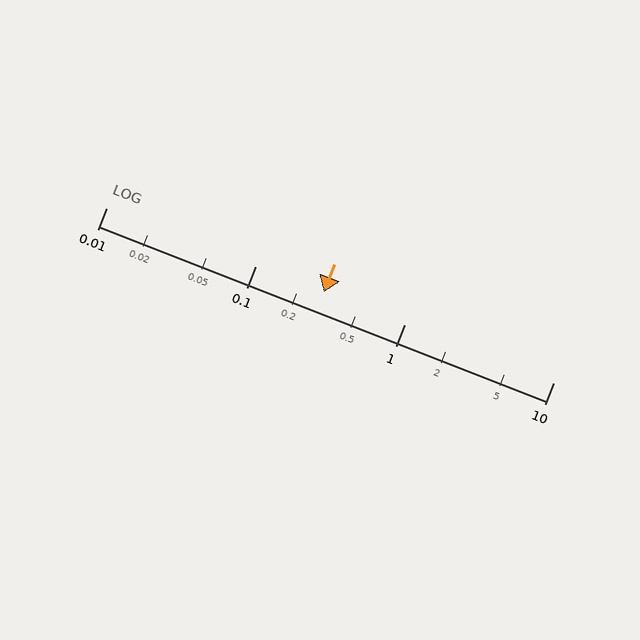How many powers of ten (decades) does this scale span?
The scale spans 3 decades, from 0.01 to 10.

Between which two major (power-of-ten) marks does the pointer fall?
The pointer is between 0.1 and 1.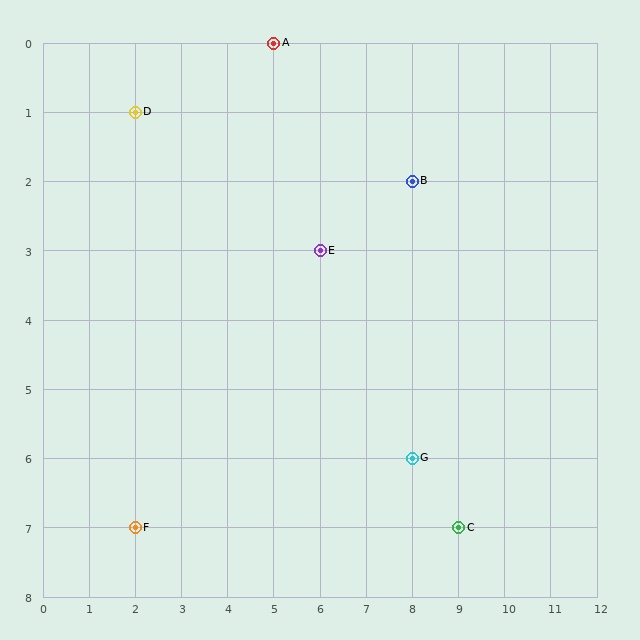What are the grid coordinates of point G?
Point G is at grid coordinates (8, 6).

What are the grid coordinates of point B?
Point B is at grid coordinates (8, 2).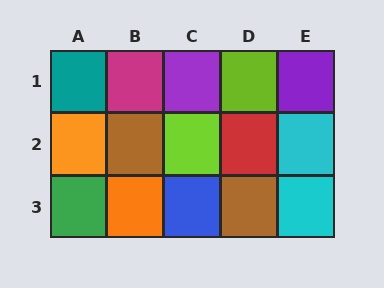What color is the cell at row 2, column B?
Brown.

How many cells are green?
1 cell is green.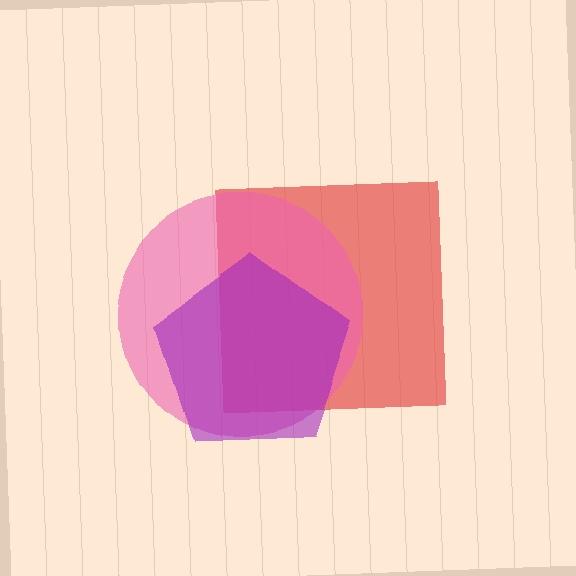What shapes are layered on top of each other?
The layered shapes are: a red square, a pink circle, a purple pentagon.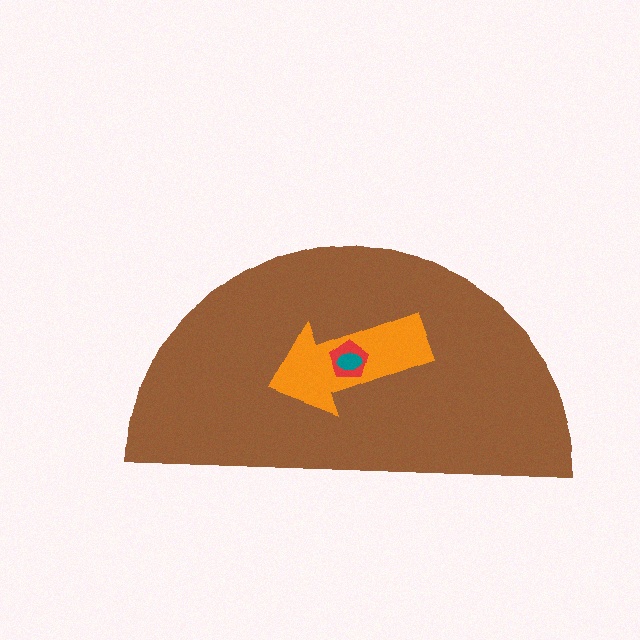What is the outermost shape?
The brown semicircle.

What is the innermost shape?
The teal ellipse.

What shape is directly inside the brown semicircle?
The orange arrow.